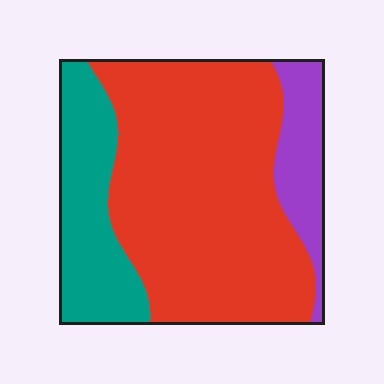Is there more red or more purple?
Red.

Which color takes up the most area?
Red, at roughly 65%.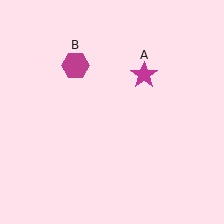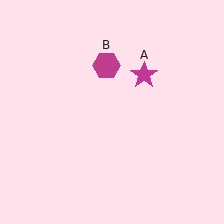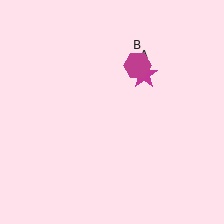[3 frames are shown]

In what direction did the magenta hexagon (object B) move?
The magenta hexagon (object B) moved right.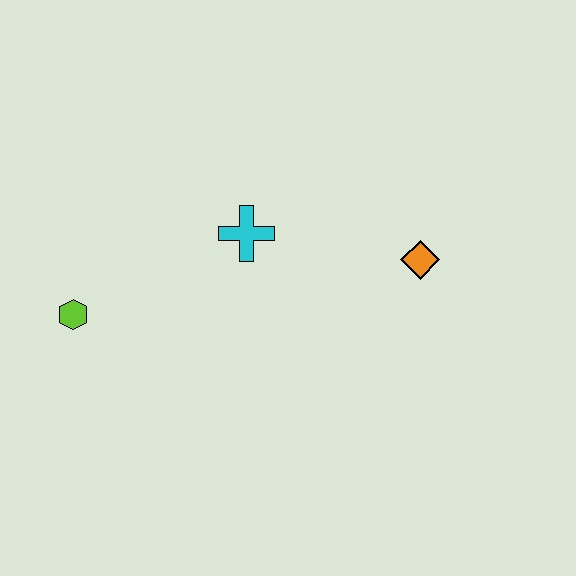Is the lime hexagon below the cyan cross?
Yes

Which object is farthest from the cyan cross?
The lime hexagon is farthest from the cyan cross.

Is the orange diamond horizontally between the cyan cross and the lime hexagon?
No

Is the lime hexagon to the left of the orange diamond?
Yes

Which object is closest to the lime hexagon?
The cyan cross is closest to the lime hexagon.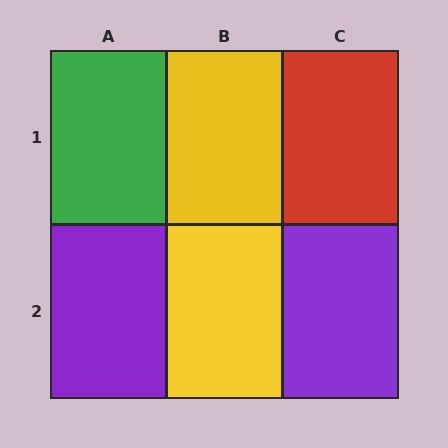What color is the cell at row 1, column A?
Green.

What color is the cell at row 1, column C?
Red.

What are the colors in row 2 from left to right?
Purple, yellow, purple.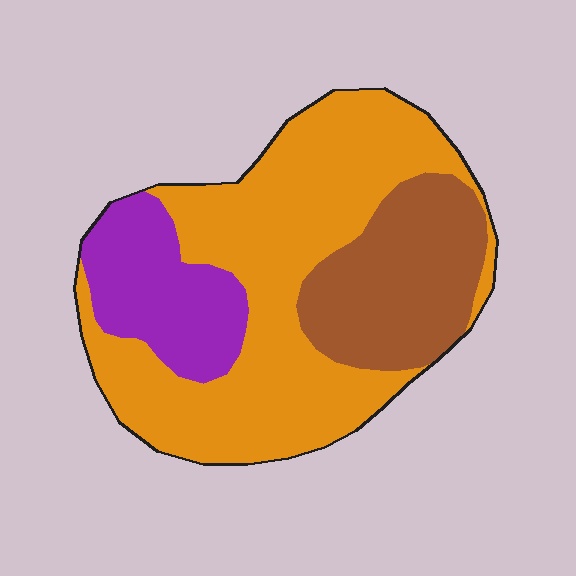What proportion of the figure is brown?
Brown takes up less than a quarter of the figure.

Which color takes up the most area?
Orange, at roughly 60%.